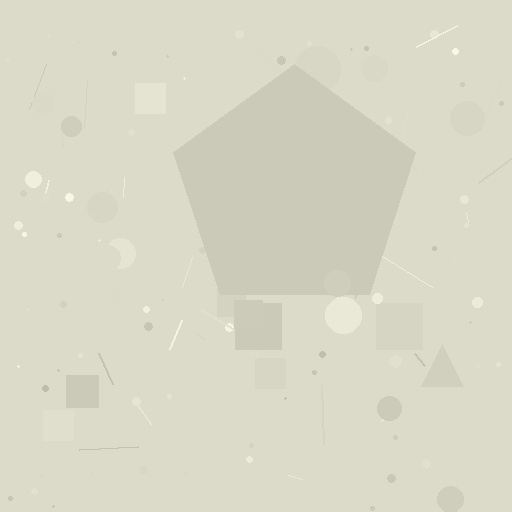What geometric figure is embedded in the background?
A pentagon is embedded in the background.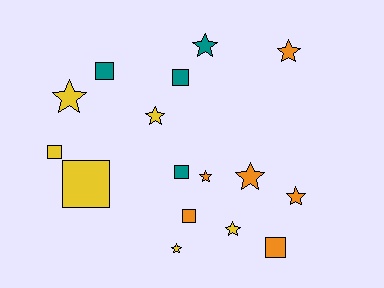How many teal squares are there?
There are 3 teal squares.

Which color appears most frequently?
Yellow, with 6 objects.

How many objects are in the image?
There are 16 objects.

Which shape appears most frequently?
Star, with 9 objects.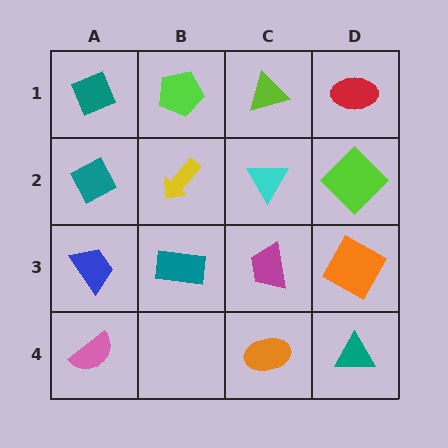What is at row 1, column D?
A red ellipse.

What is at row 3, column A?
A blue trapezoid.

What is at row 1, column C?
A lime triangle.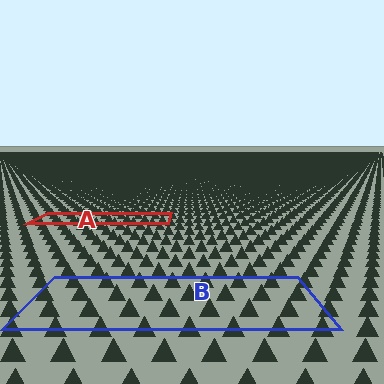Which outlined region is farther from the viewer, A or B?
Region A is farther from the viewer — the texture elements inside it appear smaller and more densely packed.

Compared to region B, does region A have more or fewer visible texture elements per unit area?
Region A has more texture elements per unit area — they are packed more densely because it is farther away.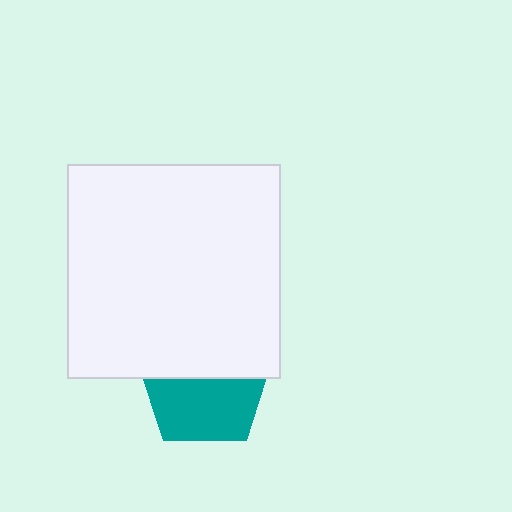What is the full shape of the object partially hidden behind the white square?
The partially hidden object is a teal pentagon.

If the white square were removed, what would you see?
You would see the complete teal pentagon.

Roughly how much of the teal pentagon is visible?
About half of it is visible (roughly 53%).